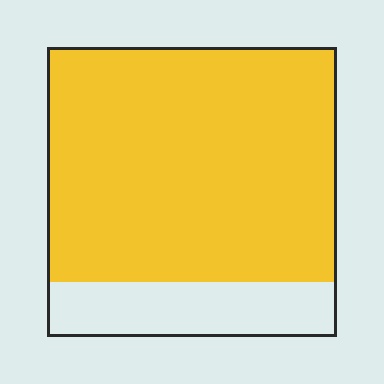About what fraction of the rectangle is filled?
About four fifths (4/5).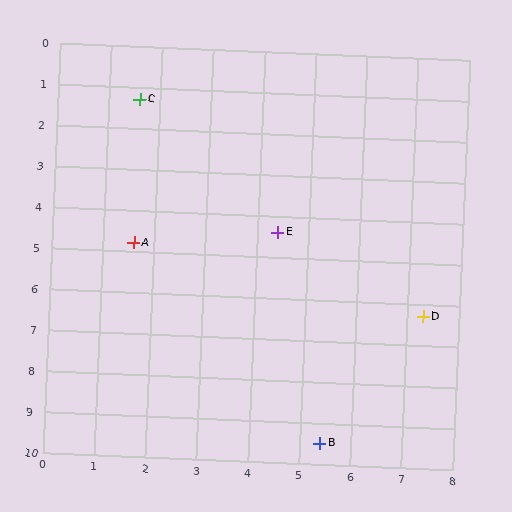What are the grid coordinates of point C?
Point C is at approximately (1.6, 1.3).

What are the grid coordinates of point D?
Point D is at approximately (7.3, 6.3).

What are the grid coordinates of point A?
Point A is at approximately (1.6, 4.8).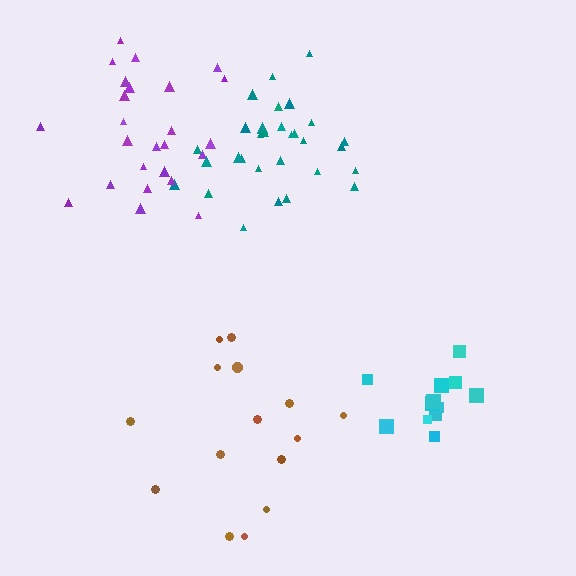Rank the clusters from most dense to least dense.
teal, cyan, purple, brown.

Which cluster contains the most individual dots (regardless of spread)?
Teal (31).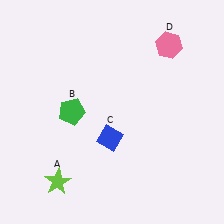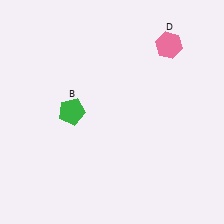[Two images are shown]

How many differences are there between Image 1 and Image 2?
There are 2 differences between the two images.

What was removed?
The lime star (A), the blue diamond (C) were removed in Image 2.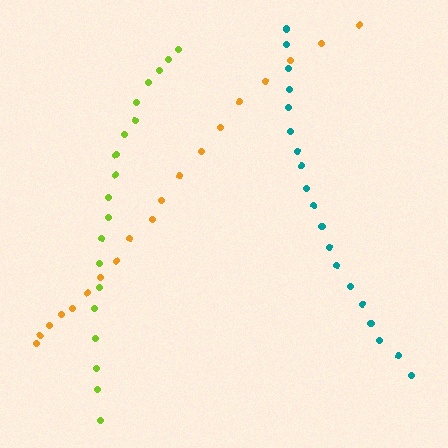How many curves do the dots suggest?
There are 3 distinct paths.